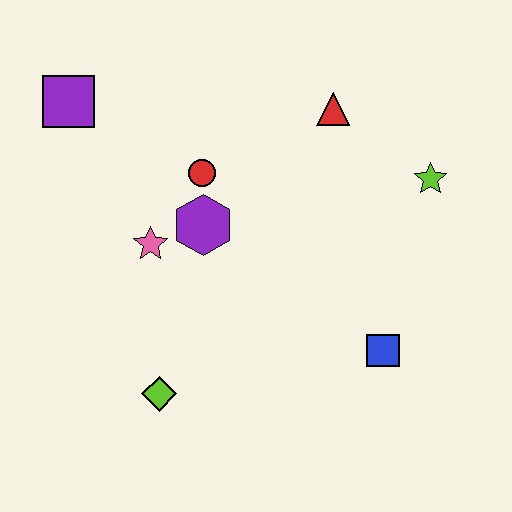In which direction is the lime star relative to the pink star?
The lime star is to the right of the pink star.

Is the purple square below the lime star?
No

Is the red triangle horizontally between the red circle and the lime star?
Yes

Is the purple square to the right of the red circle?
No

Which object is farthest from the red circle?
The blue square is farthest from the red circle.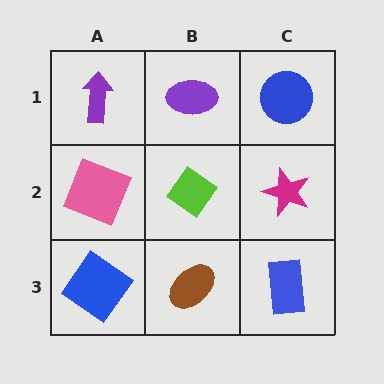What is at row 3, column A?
A blue diamond.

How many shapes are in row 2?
3 shapes.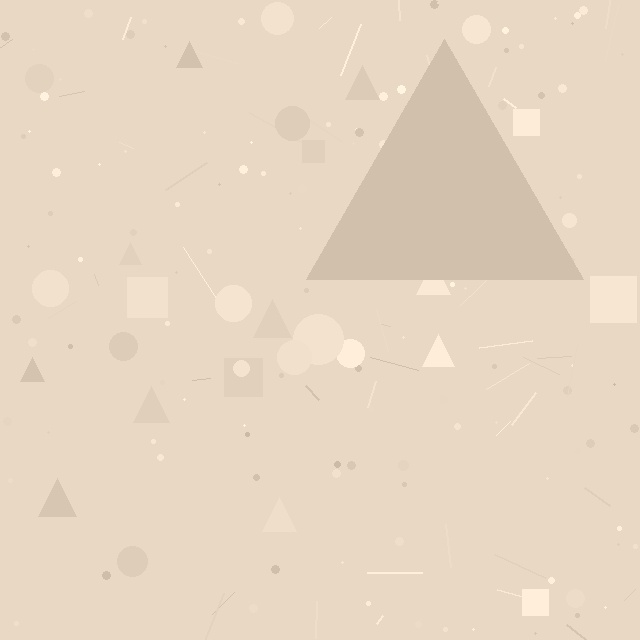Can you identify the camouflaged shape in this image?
The camouflaged shape is a triangle.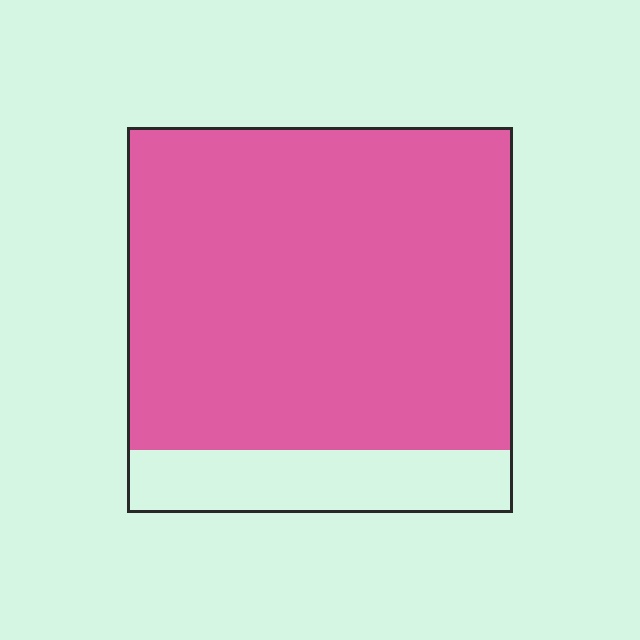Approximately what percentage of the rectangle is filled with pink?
Approximately 85%.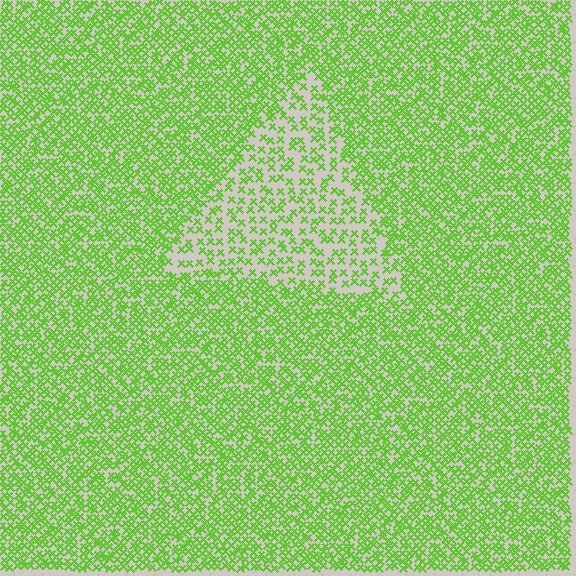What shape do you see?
I see a triangle.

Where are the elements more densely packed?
The elements are more densely packed outside the triangle boundary.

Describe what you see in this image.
The image contains small lime elements arranged at two different densities. A triangle-shaped region is visible where the elements are less densely packed than the surrounding area.